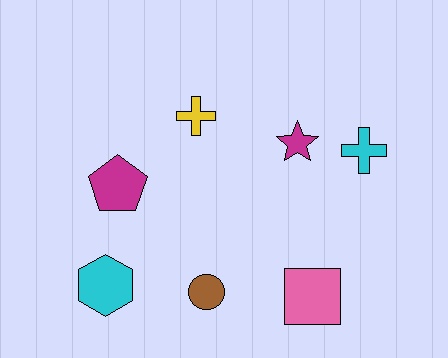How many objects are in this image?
There are 7 objects.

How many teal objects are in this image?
There are no teal objects.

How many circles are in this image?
There is 1 circle.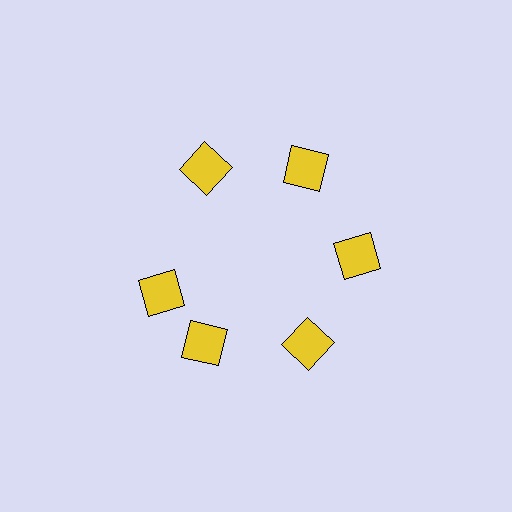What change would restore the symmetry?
The symmetry would be restored by rotating it back into even spacing with its neighbors so that all 6 squares sit at equal angles and equal distance from the center.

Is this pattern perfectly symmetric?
No. The 6 yellow squares are arranged in a ring, but one element near the 9 o'clock position is rotated out of alignment along the ring, breaking the 6-fold rotational symmetry.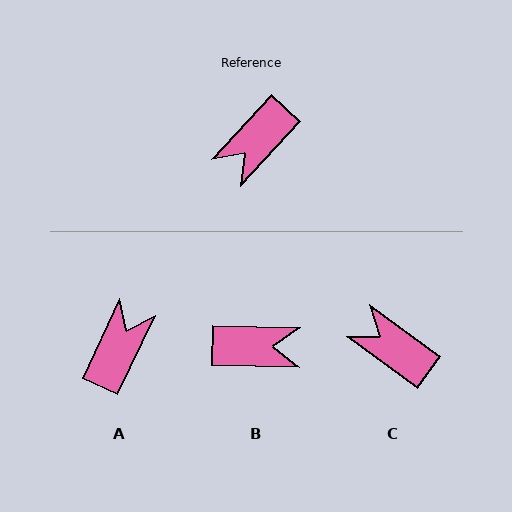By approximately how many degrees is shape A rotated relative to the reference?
Approximately 162 degrees clockwise.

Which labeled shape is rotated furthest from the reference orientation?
A, about 162 degrees away.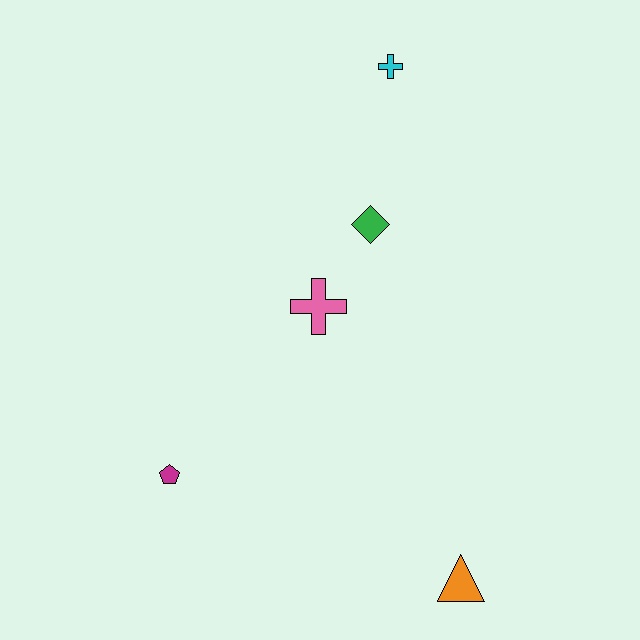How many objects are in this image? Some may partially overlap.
There are 5 objects.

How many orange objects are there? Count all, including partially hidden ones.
There is 1 orange object.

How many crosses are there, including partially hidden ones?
There are 2 crosses.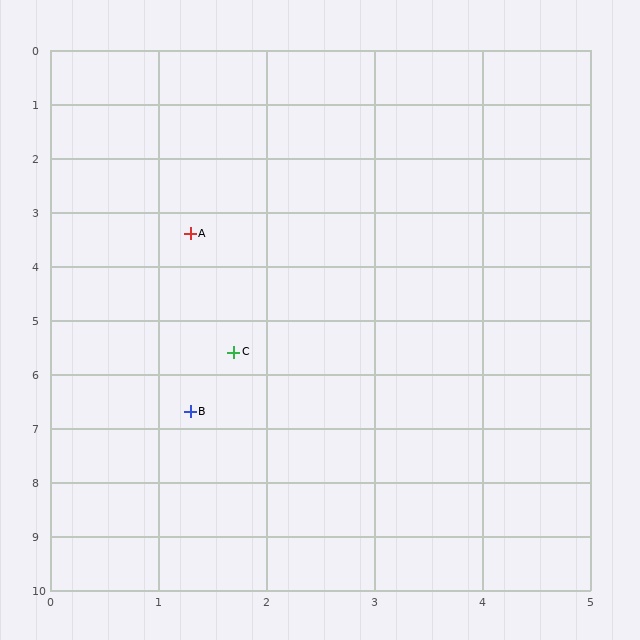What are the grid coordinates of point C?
Point C is at approximately (1.7, 5.6).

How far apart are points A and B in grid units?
Points A and B are about 3.3 grid units apart.